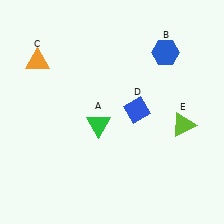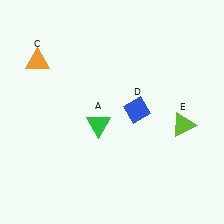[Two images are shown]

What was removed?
The blue hexagon (B) was removed in Image 2.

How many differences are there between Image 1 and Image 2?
There is 1 difference between the two images.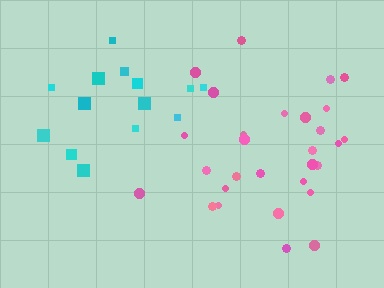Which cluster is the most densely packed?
Pink.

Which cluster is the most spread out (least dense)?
Cyan.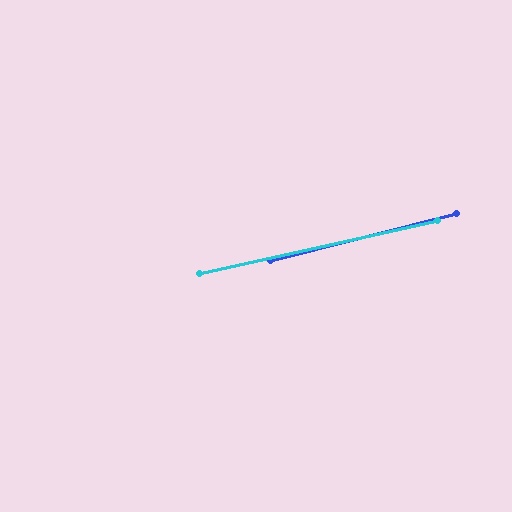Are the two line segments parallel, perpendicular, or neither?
Parallel — their directions differ by only 1.7°.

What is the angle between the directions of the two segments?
Approximately 2 degrees.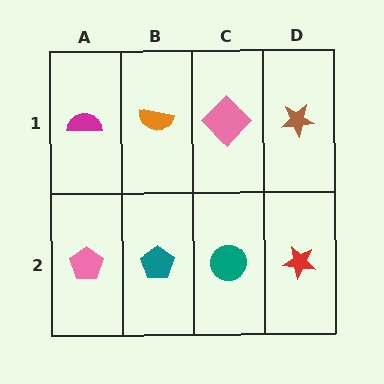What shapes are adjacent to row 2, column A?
A magenta semicircle (row 1, column A), a teal pentagon (row 2, column B).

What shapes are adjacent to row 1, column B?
A teal pentagon (row 2, column B), a magenta semicircle (row 1, column A), a pink diamond (row 1, column C).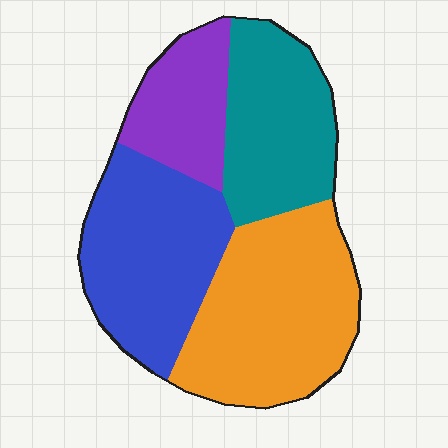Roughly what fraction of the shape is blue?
Blue takes up about one quarter (1/4) of the shape.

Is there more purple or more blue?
Blue.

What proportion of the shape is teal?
Teal covers around 25% of the shape.